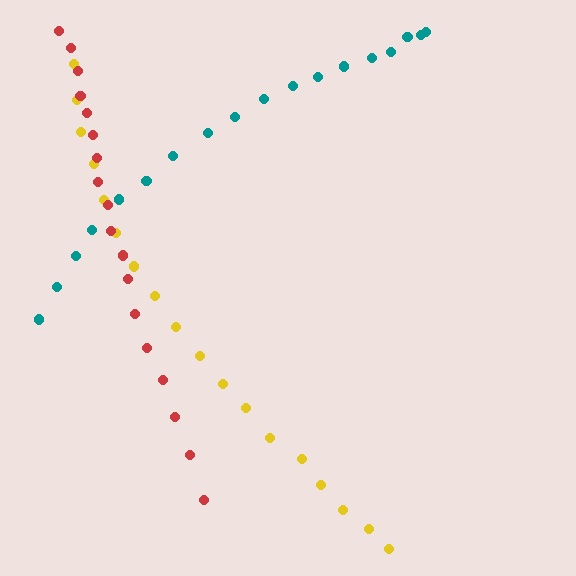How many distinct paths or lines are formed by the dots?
There are 3 distinct paths.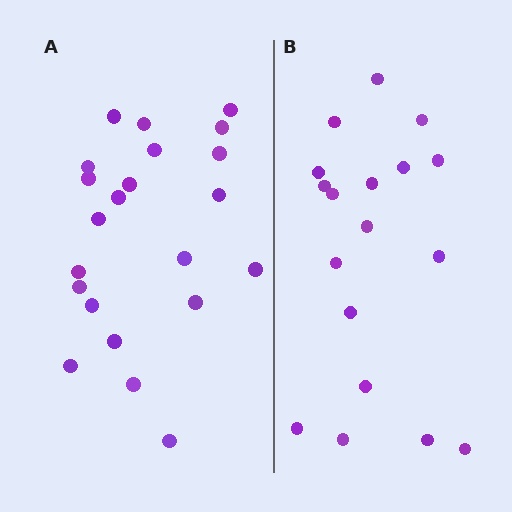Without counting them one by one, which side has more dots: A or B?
Region A (the left region) has more dots.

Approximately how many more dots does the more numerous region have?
Region A has about 4 more dots than region B.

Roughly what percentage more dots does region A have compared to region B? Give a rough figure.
About 20% more.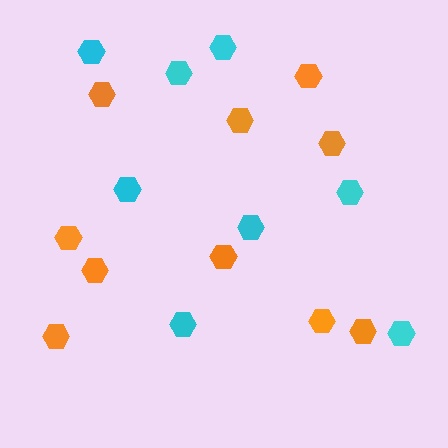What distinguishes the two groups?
There are 2 groups: one group of cyan hexagons (8) and one group of orange hexagons (10).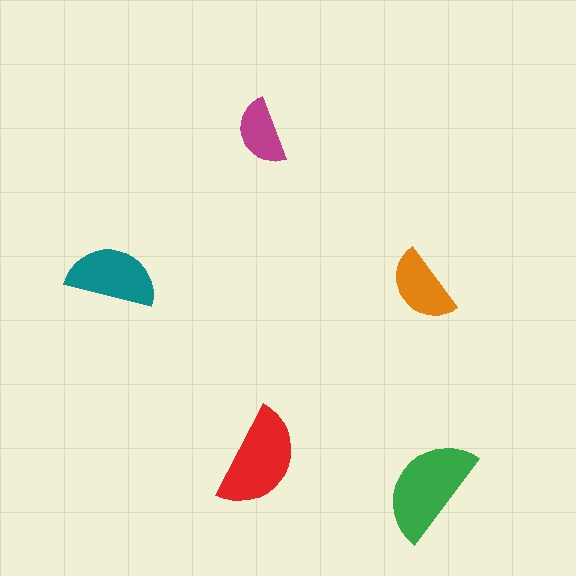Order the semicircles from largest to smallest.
the green one, the red one, the teal one, the orange one, the magenta one.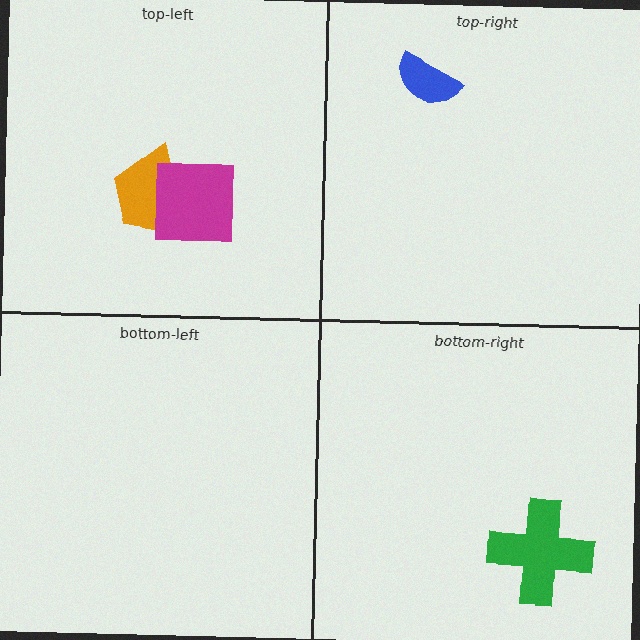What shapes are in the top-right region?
The blue semicircle.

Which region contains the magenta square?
The top-left region.